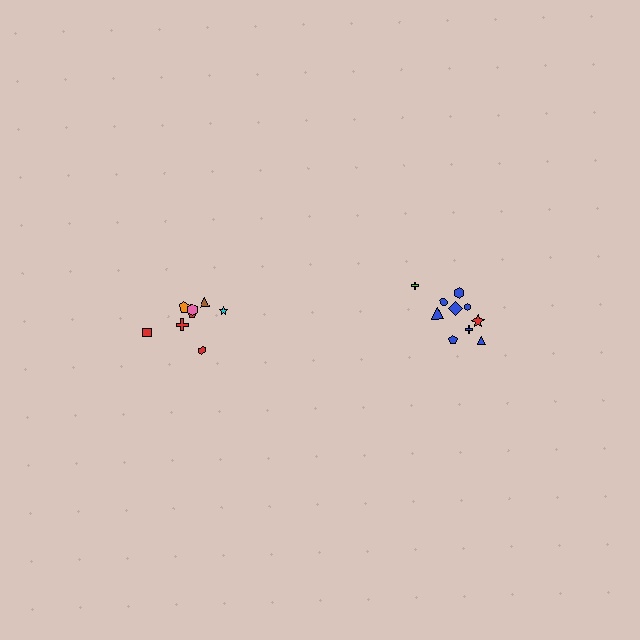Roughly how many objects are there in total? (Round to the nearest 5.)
Roughly 20 objects in total.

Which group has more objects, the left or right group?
The right group.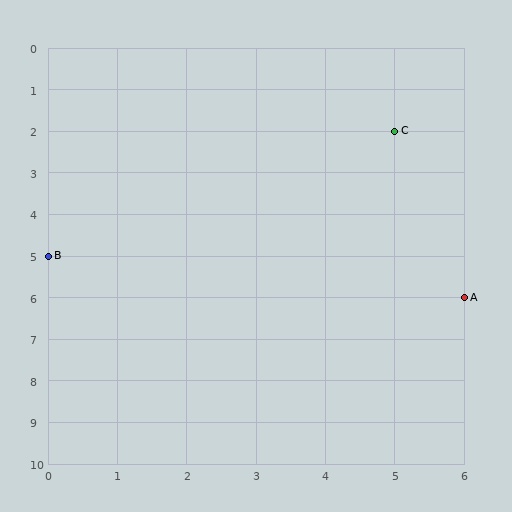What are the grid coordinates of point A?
Point A is at grid coordinates (6, 6).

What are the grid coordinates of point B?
Point B is at grid coordinates (0, 5).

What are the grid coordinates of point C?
Point C is at grid coordinates (5, 2).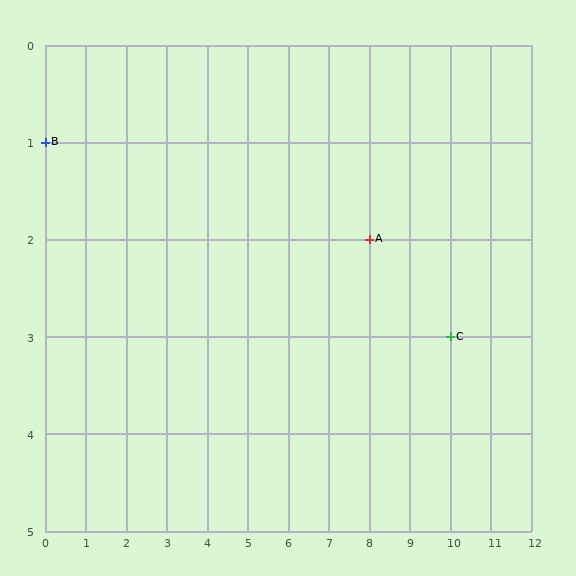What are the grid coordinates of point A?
Point A is at grid coordinates (8, 2).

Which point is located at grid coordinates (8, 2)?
Point A is at (8, 2).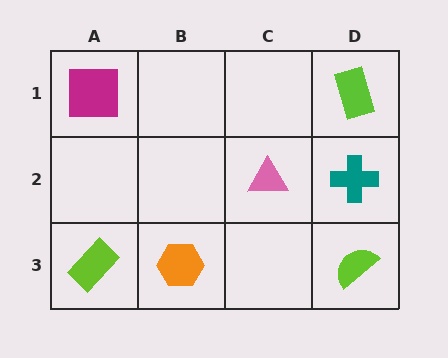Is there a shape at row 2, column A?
No, that cell is empty.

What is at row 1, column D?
A lime rectangle.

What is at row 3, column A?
A lime rectangle.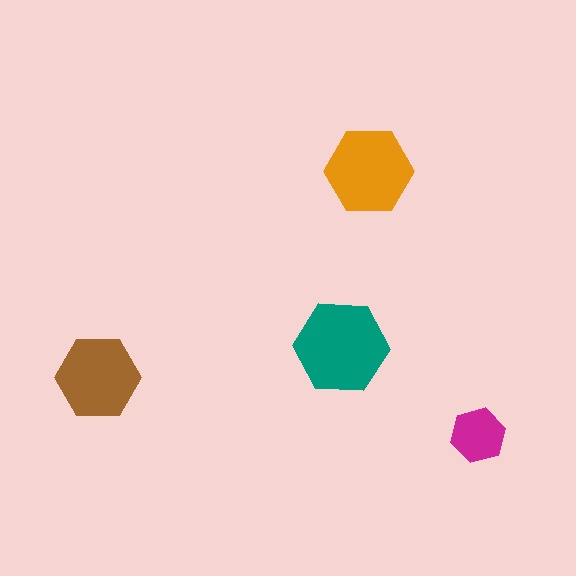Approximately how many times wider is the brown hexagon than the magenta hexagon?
About 1.5 times wider.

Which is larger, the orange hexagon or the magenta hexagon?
The orange one.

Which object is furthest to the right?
The magenta hexagon is rightmost.